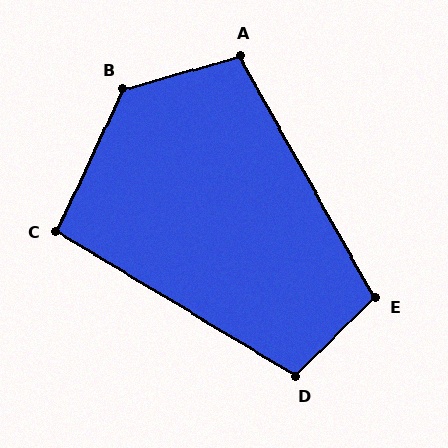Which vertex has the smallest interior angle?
C, at approximately 96 degrees.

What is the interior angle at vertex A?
Approximately 104 degrees (obtuse).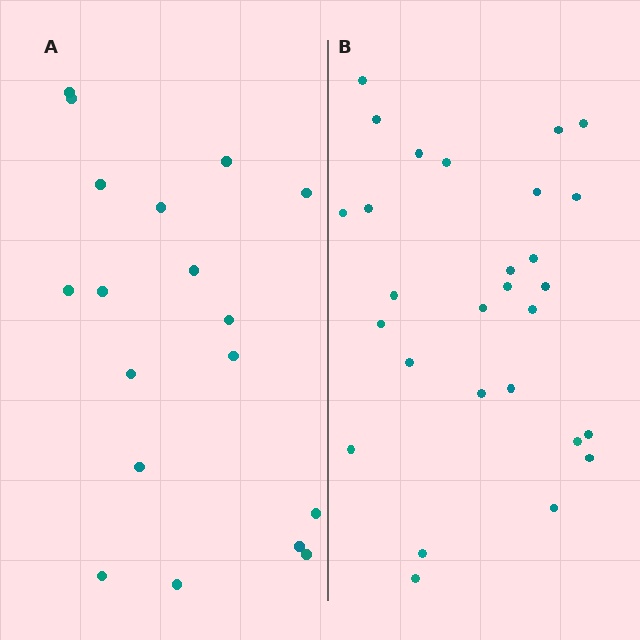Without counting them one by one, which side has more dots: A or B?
Region B (the right region) has more dots.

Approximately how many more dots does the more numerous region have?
Region B has roughly 10 or so more dots than region A.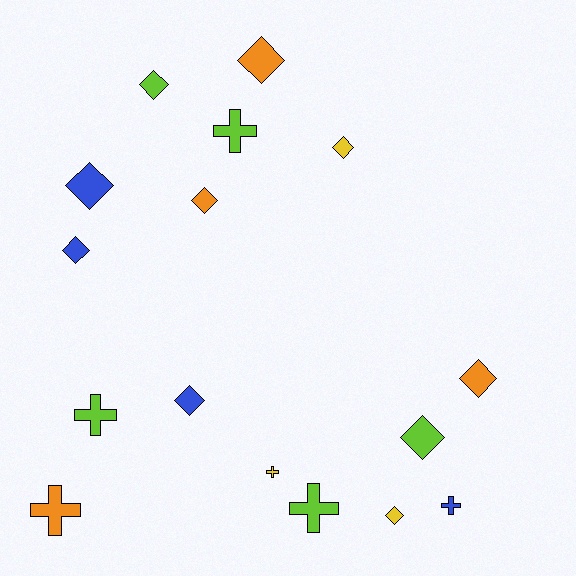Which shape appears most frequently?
Diamond, with 10 objects.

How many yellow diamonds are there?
There are 2 yellow diamonds.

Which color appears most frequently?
Lime, with 5 objects.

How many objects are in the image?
There are 16 objects.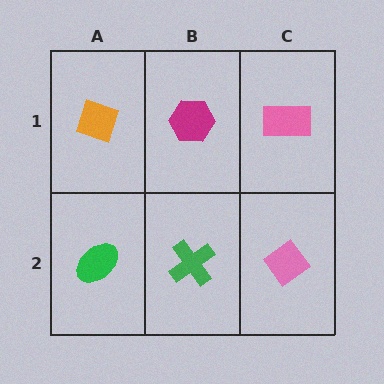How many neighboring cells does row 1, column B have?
3.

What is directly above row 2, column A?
An orange diamond.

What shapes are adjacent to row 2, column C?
A pink rectangle (row 1, column C), a green cross (row 2, column B).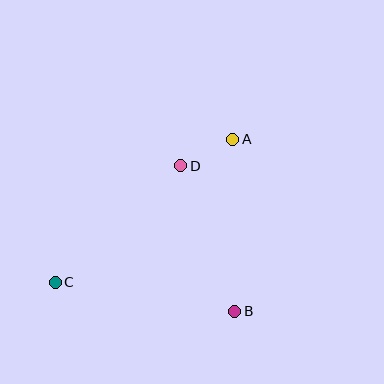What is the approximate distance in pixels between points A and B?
The distance between A and B is approximately 172 pixels.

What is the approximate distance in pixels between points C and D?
The distance between C and D is approximately 171 pixels.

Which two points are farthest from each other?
Points A and C are farthest from each other.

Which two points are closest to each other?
Points A and D are closest to each other.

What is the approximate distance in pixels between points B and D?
The distance between B and D is approximately 155 pixels.